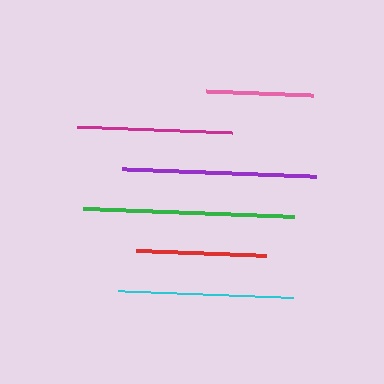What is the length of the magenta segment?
The magenta segment is approximately 155 pixels long.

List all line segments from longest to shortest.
From longest to shortest: green, purple, cyan, magenta, red, pink.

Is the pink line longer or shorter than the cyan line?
The cyan line is longer than the pink line.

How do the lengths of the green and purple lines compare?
The green and purple lines are approximately the same length.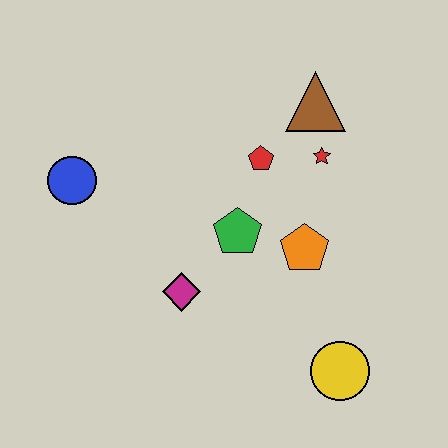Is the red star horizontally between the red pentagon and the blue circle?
No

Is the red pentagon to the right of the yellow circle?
No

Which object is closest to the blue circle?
The magenta diamond is closest to the blue circle.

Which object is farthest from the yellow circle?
The blue circle is farthest from the yellow circle.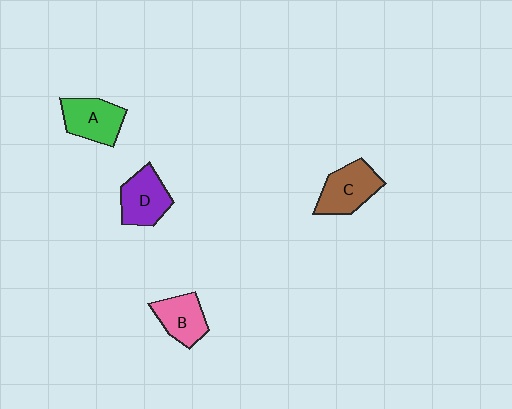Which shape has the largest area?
Shape C (brown).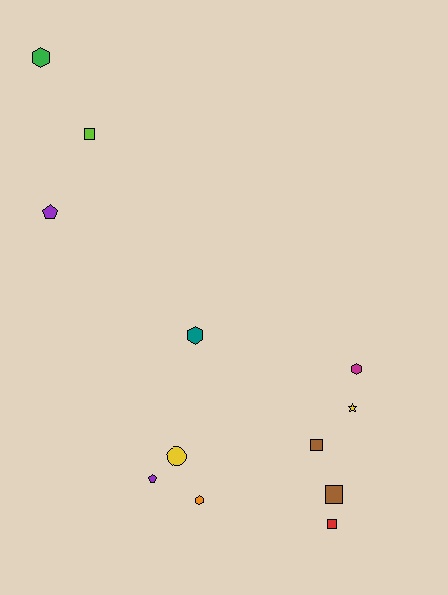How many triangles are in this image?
There are no triangles.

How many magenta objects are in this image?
There is 1 magenta object.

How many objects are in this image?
There are 12 objects.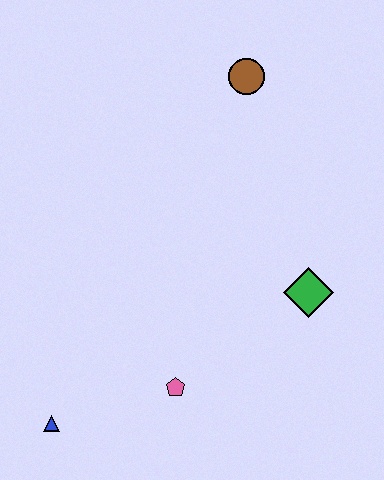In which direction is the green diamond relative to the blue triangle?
The green diamond is to the right of the blue triangle.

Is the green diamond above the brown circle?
No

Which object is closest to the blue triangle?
The pink pentagon is closest to the blue triangle.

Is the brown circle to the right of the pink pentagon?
Yes